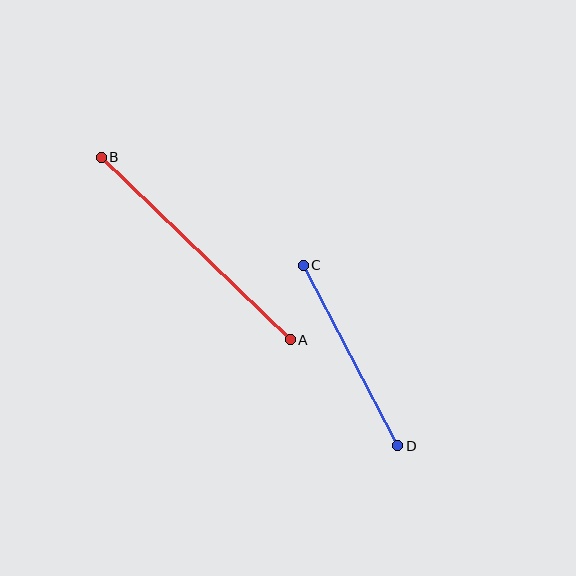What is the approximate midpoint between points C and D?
The midpoint is at approximately (350, 355) pixels.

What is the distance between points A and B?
The distance is approximately 263 pixels.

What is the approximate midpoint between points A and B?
The midpoint is at approximately (196, 249) pixels.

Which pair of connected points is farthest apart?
Points A and B are farthest apart.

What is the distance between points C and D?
The distance is approximately 203 pixels.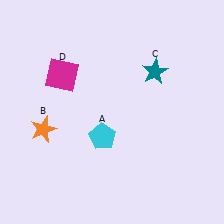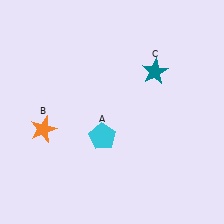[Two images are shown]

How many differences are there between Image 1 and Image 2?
There is 1 difference between the two images.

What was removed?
The magenta square (D) was removed in Image 2.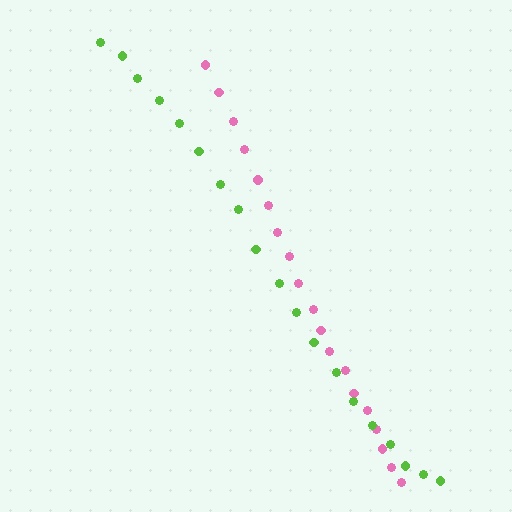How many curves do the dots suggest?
There are 2 distinct paths.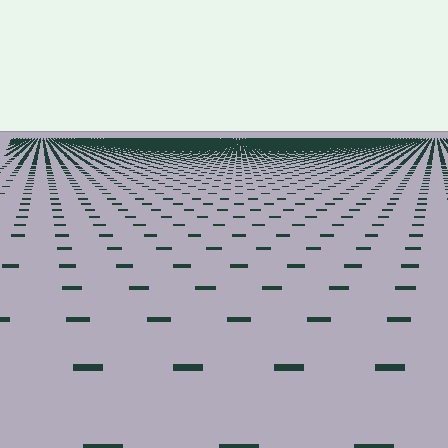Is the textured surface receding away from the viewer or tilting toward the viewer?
The surface is receding away from the viewer. Texture elements get smaller and denser toward the top.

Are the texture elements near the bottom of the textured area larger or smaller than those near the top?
Larger. Near the bottom, elements are closer to the viewer and appear at a bigger on-screen size.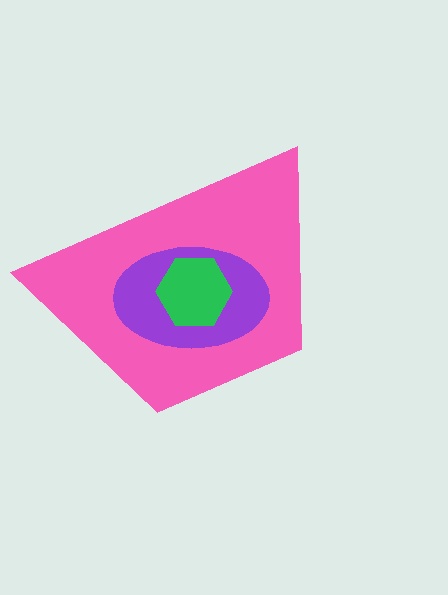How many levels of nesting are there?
3.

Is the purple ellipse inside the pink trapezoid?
Yes.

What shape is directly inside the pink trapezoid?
The purple ellipse.